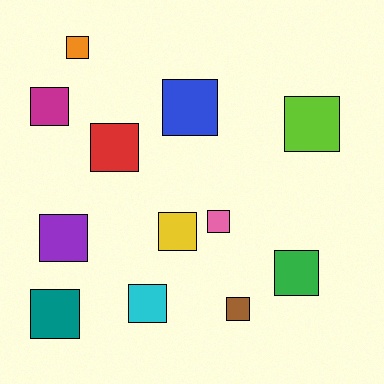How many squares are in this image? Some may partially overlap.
There are 12 squares.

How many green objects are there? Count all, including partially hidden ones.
There is 1 green object.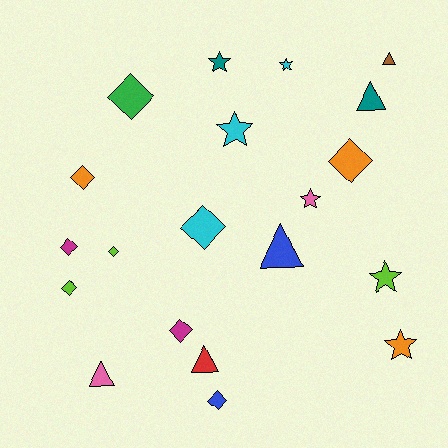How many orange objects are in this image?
There are 3 orange objects.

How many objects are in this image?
There are 20 objects.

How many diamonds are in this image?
There are 9 diamonds.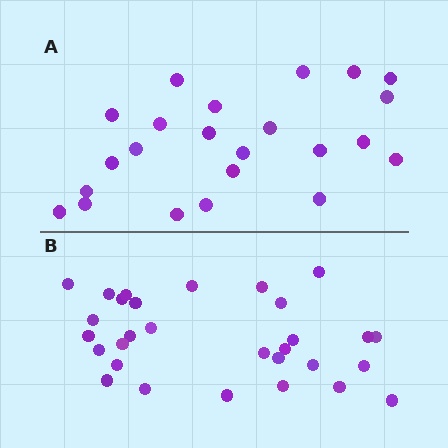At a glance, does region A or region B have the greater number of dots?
Region B (the bottom region) has more dots.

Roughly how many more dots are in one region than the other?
Region B has roughly 8 or so more dots than region A.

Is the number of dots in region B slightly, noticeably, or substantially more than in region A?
Region B has noticeably more, but not dramatically so. The ratio is roughly 1.3 to 1.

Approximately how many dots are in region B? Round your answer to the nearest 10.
About 30 dots.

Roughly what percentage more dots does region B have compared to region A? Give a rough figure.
About 30% more.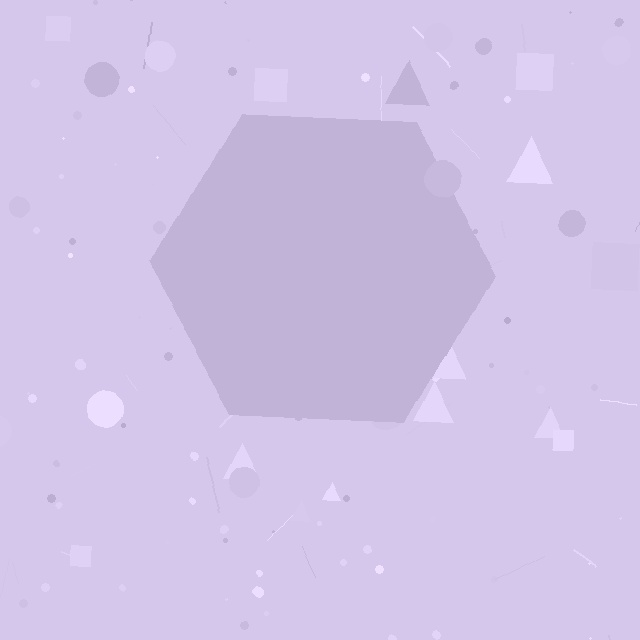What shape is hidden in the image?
A hexagon is hidden in the image.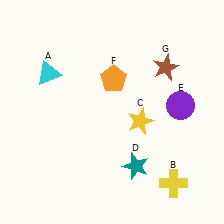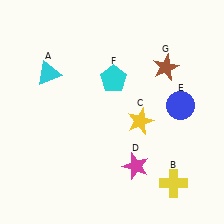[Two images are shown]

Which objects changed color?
D changed from teal to magenta. E changed from purple to blue. F changed from orange to cyan.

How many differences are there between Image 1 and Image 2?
There are 3 differences between the two images.